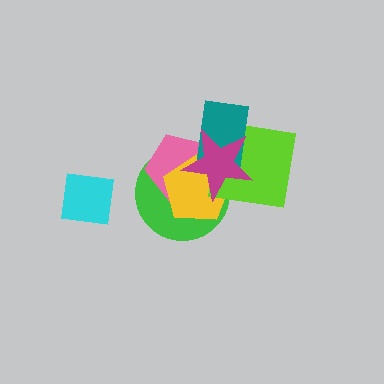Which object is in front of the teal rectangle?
The magenta star is in front of the teal rectangle.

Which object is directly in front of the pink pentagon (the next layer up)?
The yellow pentagon is directly in front of the pink pentagon.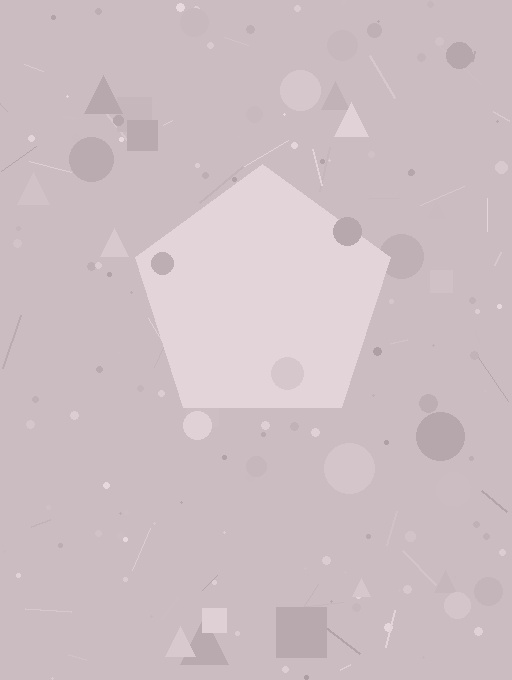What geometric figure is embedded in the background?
A pentagon is embedded in the background.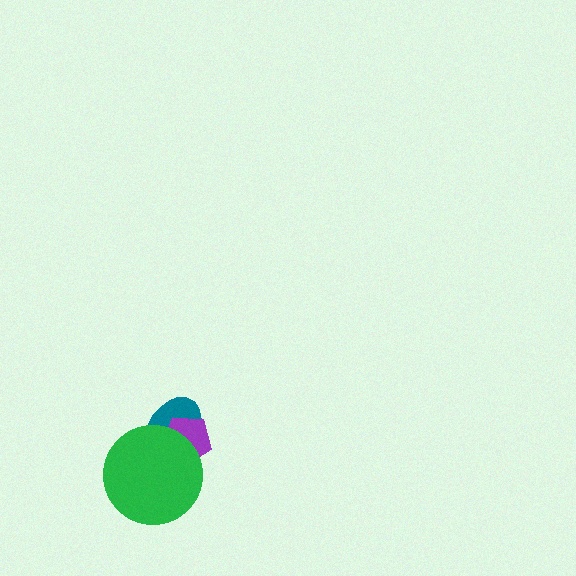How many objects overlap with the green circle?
2 objects overlap with the green circle.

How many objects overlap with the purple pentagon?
2 objects overlap with the purple pentagon.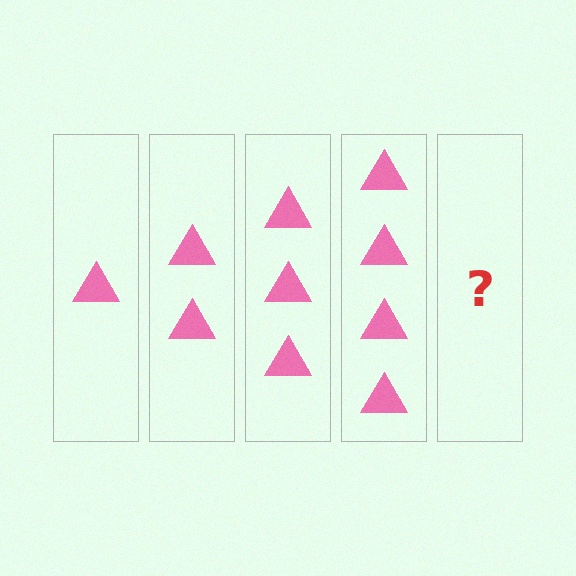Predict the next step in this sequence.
The next step is 5 triangles.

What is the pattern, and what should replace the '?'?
The pattern is that each step adds one more triangle. The '?' should be 5 triangles.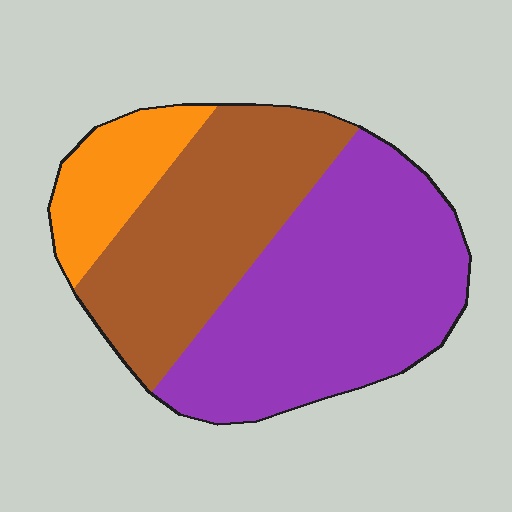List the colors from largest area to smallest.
From largest to smallest: purple, brown, orange.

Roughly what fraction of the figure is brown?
Brown takes up about three eighths (3/8) of the figure.